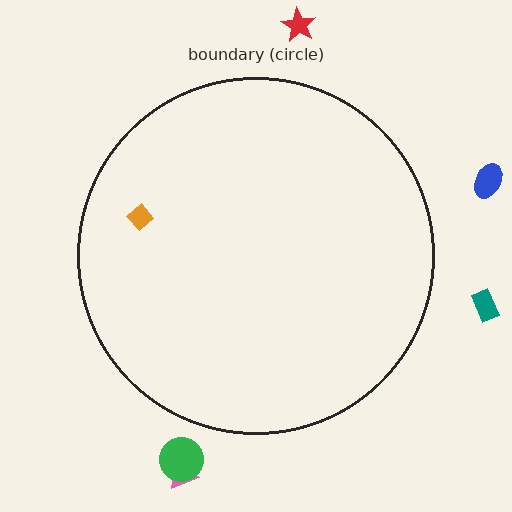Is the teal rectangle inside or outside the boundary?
Outside.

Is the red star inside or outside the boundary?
Outside.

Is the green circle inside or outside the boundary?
Outside.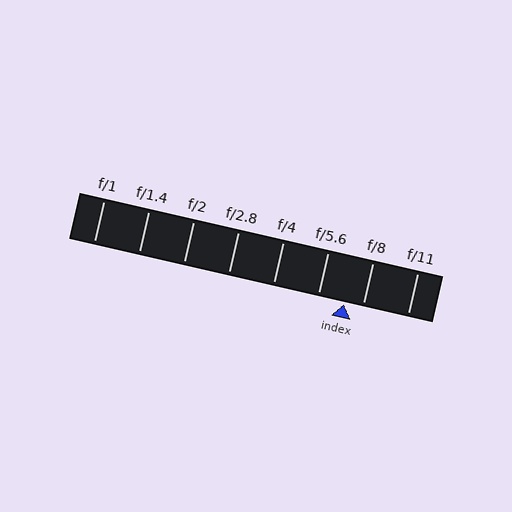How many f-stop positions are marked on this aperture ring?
There are 8 f-stop positions marked.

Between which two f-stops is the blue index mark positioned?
The index mark is between f/5.6 and f/8.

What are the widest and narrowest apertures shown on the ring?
The widest aperture shown is f/1 and the narrowest is f/11.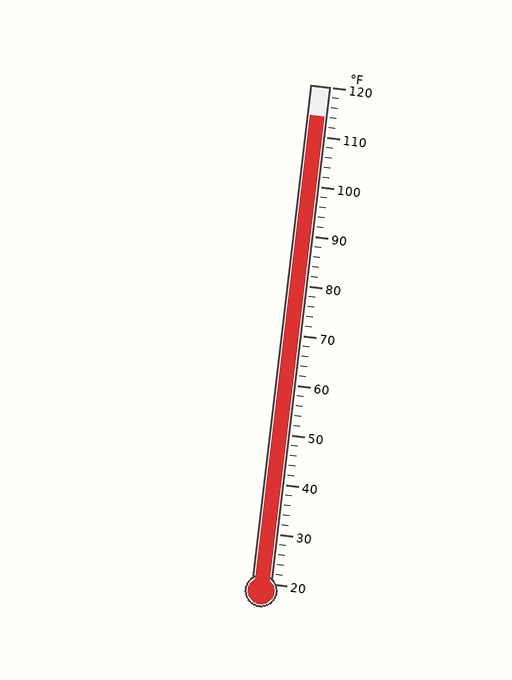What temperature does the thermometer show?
The thermometer shows approximately 114°F.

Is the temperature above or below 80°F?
The temperature is above 80°F.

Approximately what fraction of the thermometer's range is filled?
The thermometer is filled to approximately 95% of its range.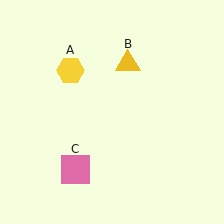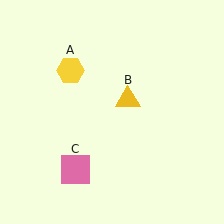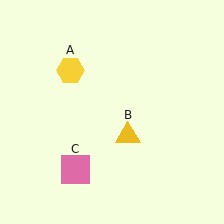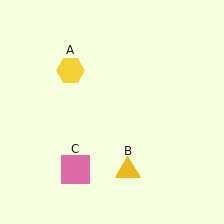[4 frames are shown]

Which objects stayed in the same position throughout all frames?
Yellow hexagon (object A) and pink square (object C) remained stationary.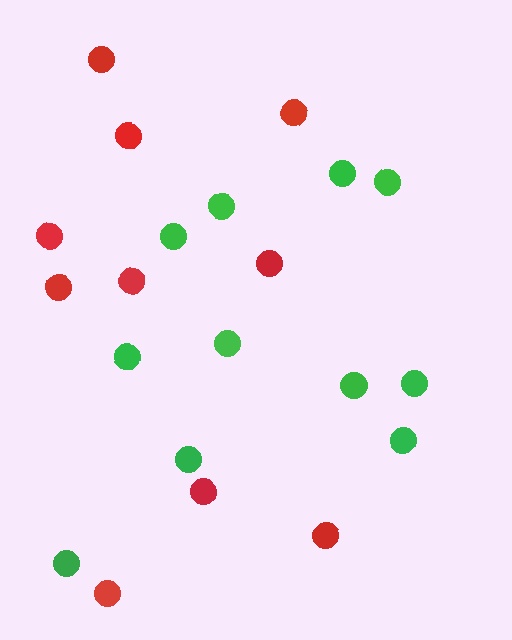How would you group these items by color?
There are 2 groups: one group of green circles (11) and one group of red circles (10).